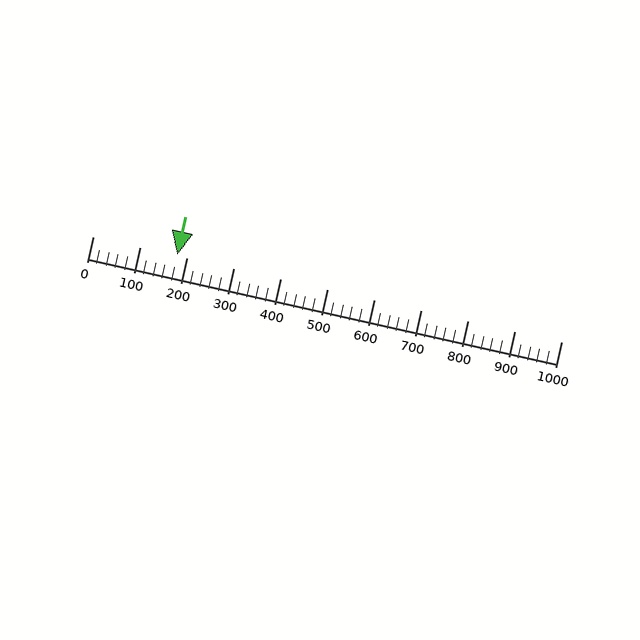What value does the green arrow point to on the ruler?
The green arrow points to approximately 180.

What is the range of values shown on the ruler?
The ruler shows values from 0 to 1000.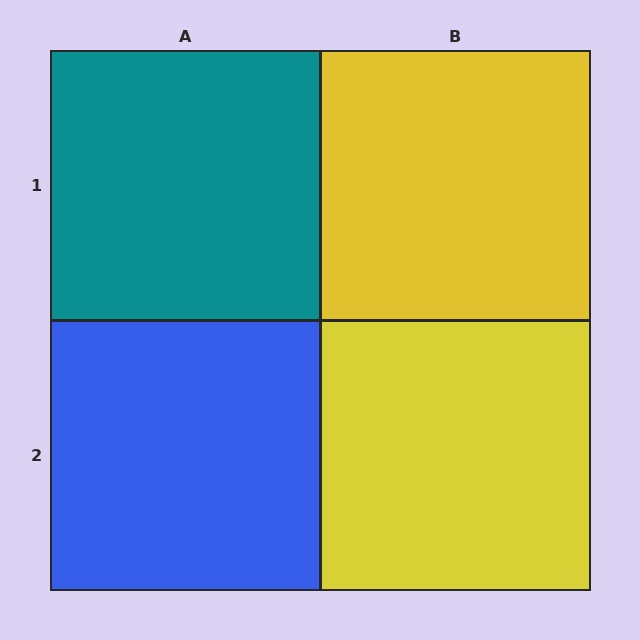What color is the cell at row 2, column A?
Blue.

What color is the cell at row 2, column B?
Yellow.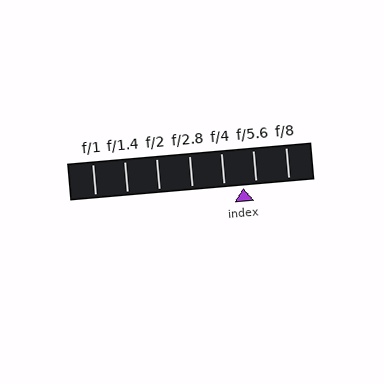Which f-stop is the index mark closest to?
The index mark is closest to f/5.6.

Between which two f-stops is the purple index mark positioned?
The index mark is between f/4 and f/5.6.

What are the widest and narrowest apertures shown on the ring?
The widest aperture shown is f/1 and the narrowest is f/8.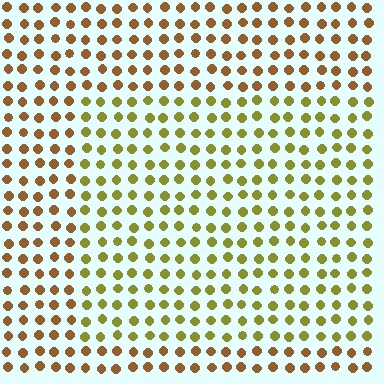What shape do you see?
I see a rectangle.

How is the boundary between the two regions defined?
The boundary is defined purely by a slight shift in hue (about 37 degrees). Spacing, size, and orientation are identical on both sides.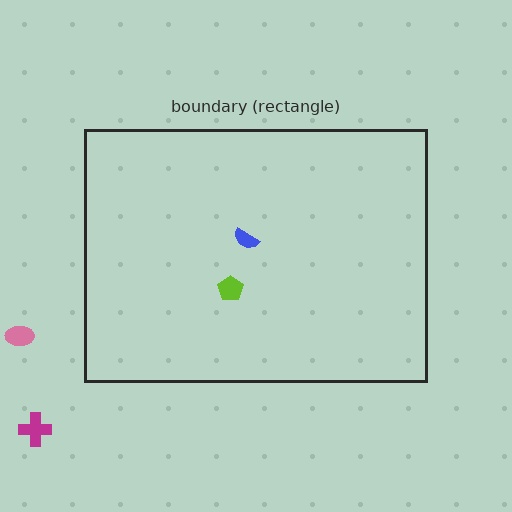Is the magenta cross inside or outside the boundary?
Outside.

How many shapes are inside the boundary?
2 inside, 2 outside.